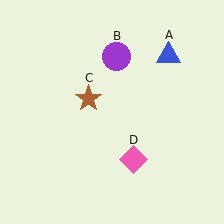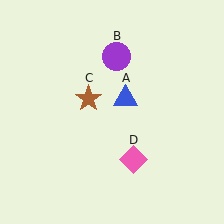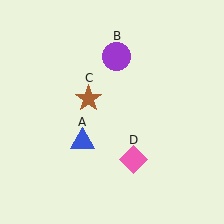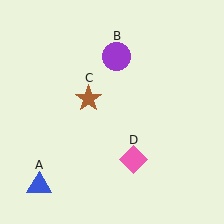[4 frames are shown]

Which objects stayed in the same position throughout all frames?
Purple circle (object B) and brown star (object C) and pink diamond (object D) remained stationary.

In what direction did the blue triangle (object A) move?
The blue triangle (object A) moved down and to the left.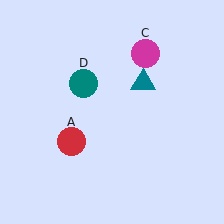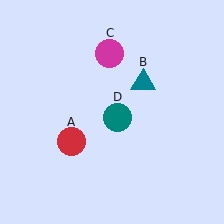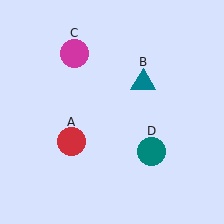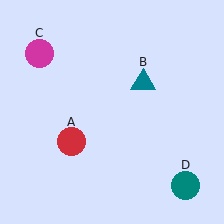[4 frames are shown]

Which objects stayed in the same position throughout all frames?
Red circle (object A) and teal triangle (object B) remained stationary.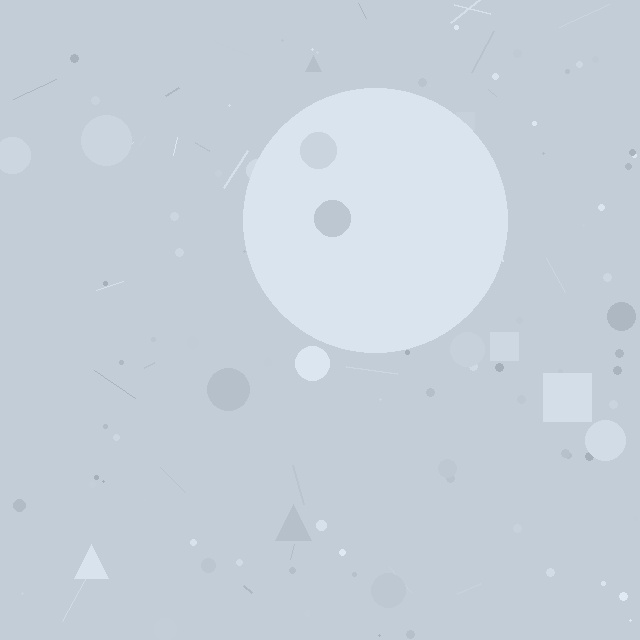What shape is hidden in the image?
A circle is hidden in the image.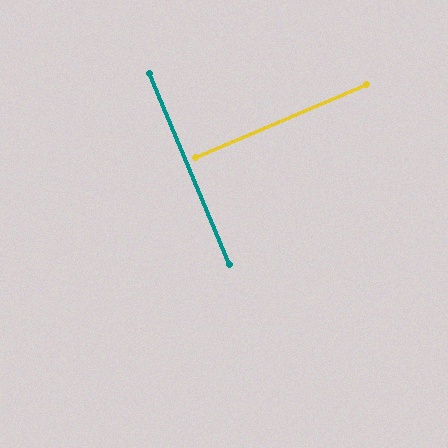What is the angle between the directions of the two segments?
Approximately 90 degrees.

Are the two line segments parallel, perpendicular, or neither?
Perpendicular — they meet at approximately 90°.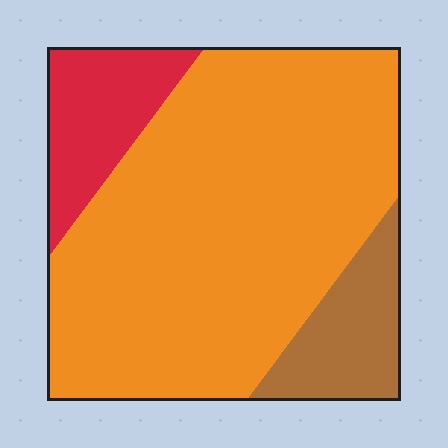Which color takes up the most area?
Orange, at roughly 75%.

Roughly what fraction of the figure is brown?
Brown takes up less than a quarter of the figure.